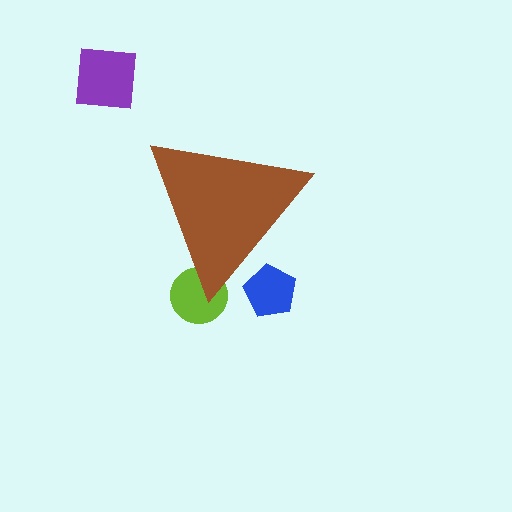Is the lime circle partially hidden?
Yes, the lime circle is partially hidden behind the brown triangle.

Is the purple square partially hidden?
No, the purple square is fully visible.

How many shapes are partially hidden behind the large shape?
2 shapes are partially hidden.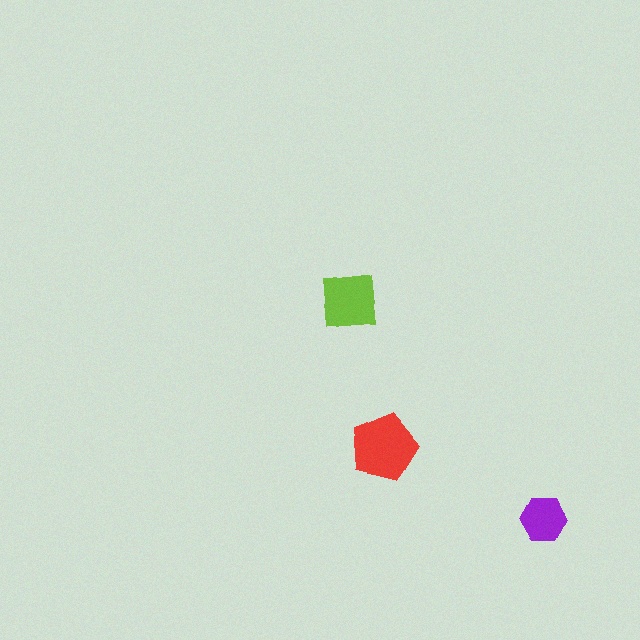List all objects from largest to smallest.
The red pentagon, the lime square, the purple hexagon.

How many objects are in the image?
There are 3 objects in the image.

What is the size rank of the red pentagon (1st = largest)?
1st.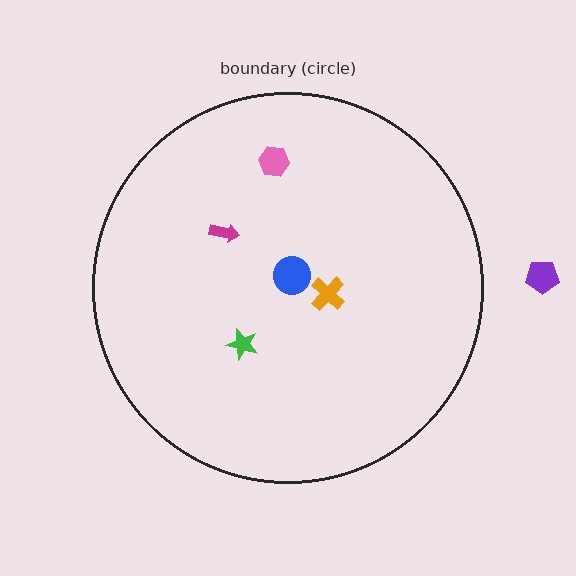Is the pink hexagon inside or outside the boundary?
Inside.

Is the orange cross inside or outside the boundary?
Inside.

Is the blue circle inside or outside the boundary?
Inside.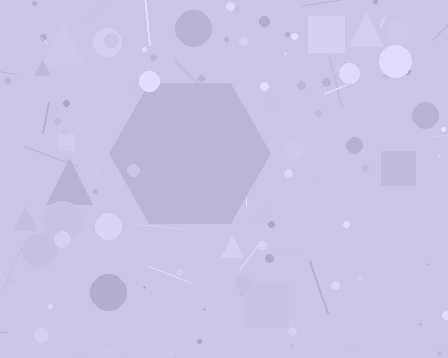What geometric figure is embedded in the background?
A hexagon is embedded in the background.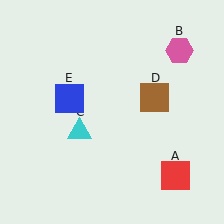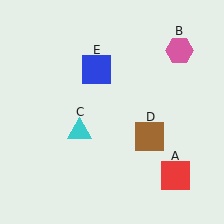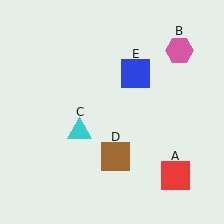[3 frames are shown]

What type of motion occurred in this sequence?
The brown square (object D), blue square (object E) rotated clockwise around the center of the scene.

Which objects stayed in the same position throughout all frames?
Red square (object A) and pink hexagon (object B) and cyan triangle (object C) remained stationary.